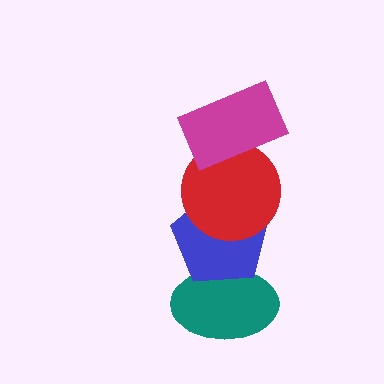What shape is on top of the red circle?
The magenta rectangle is on top of the red circle.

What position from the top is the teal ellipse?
The teal ellipse is 4th from the top.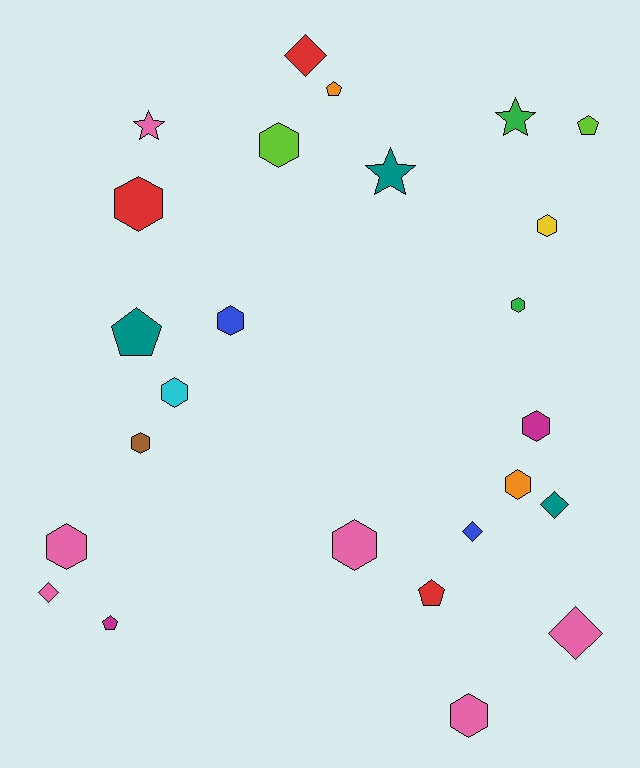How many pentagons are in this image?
There are 5 pentagons.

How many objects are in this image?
There are 25 objects.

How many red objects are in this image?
There are 3 red objects.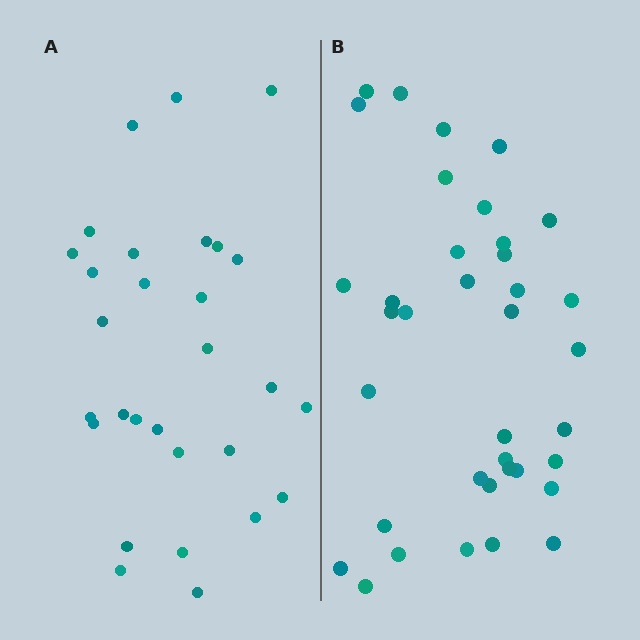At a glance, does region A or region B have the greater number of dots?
Region B (the right region) has more dots.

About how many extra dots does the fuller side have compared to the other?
Region B has roughly 8 or so more dots than region A.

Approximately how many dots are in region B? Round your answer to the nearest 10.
About 40 dots. (The exact count is 37, which rounds to 40.)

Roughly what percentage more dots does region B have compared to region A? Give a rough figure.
About 30% more.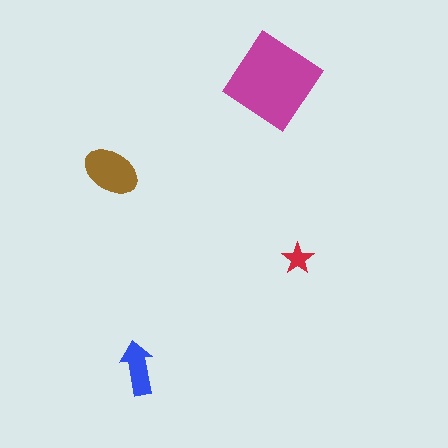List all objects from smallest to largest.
The red star, the blue arrow, the brown ellipse, the magenta diamond.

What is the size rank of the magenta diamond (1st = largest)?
1st.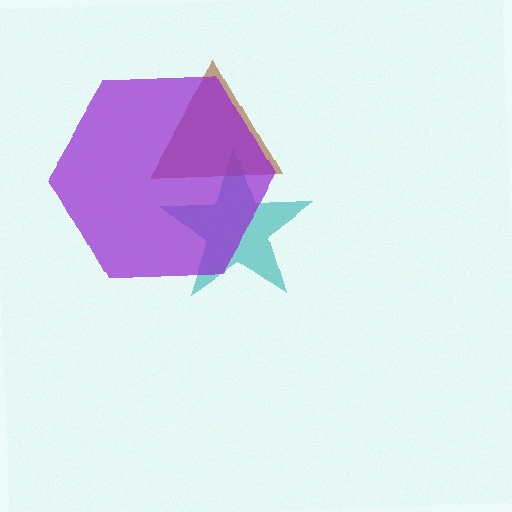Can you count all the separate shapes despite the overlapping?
Yes, there are 3 separate shapes.